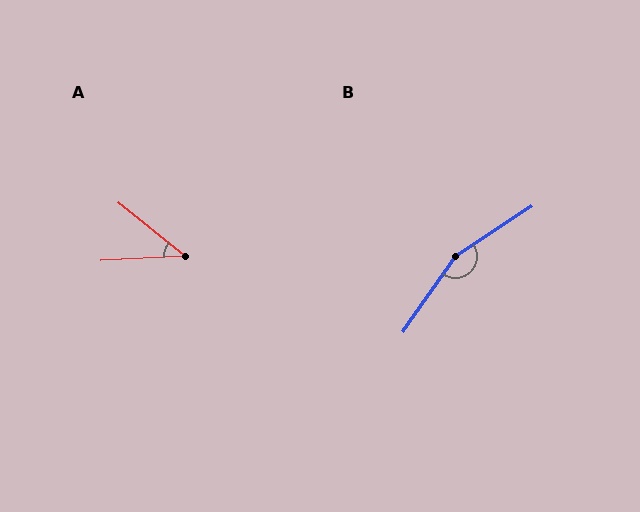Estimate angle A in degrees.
Approximately 42 degrees.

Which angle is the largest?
B, at approximately 158 degrees.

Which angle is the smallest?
A, at approximately 42 degrees.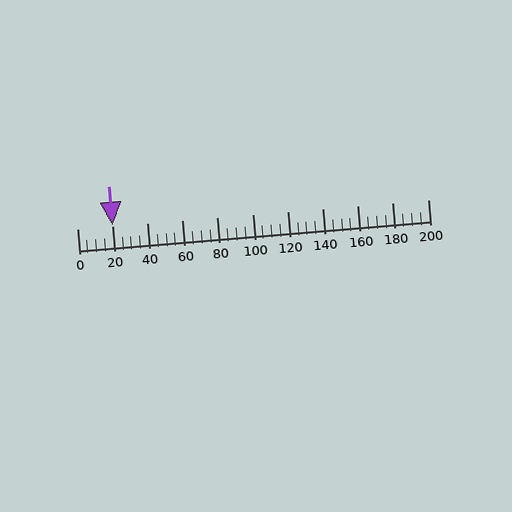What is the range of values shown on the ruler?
The ruler shows values from 0 to 200.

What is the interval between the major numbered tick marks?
The major tick marks are spaced 20 units apart.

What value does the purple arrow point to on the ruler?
The purple arrow points to approximately 20.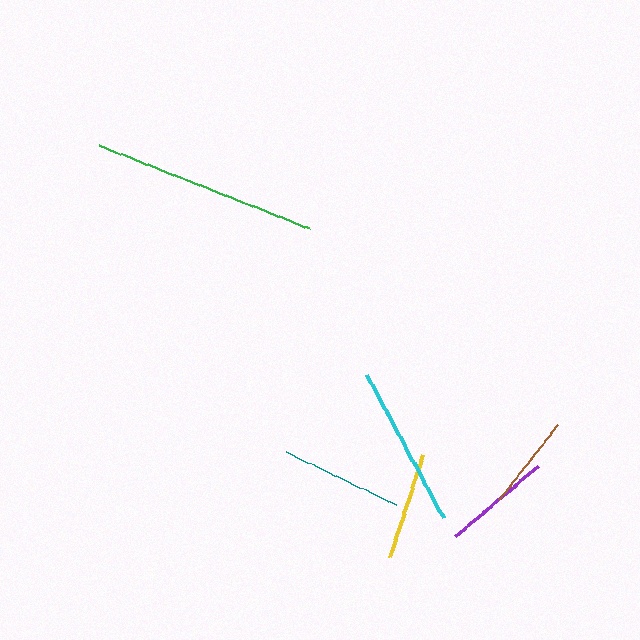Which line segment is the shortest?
The brown line is the shortest at approximately 96 pixels.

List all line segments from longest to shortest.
From longest to shortest: green, cyan, teal, yellow, purple, brown.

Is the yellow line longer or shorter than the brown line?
The yellow line is longer than the brown line.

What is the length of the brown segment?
The brown segment is approximately 96 pixels long.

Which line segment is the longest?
The green line is the longest at approximately 226 pixels.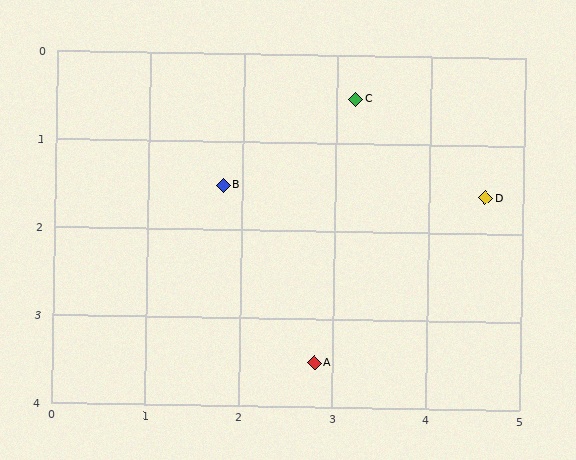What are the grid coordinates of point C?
Point C is at approximately (3.2, 0.5).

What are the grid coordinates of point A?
Point A is at approximately (2.8, 3.5).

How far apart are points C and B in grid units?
Points C and B are about 1.7 grid units apart.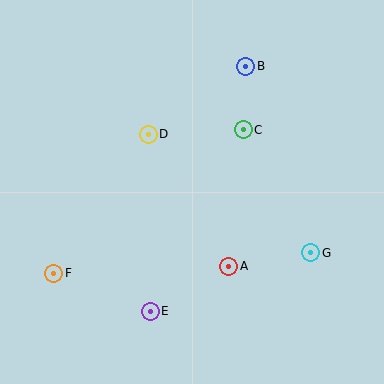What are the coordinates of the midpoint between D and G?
The midpoint between D and G is at (230, 193).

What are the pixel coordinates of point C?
Point C is at (243, 130).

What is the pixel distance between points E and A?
The distance between E and A is 90 pixels.